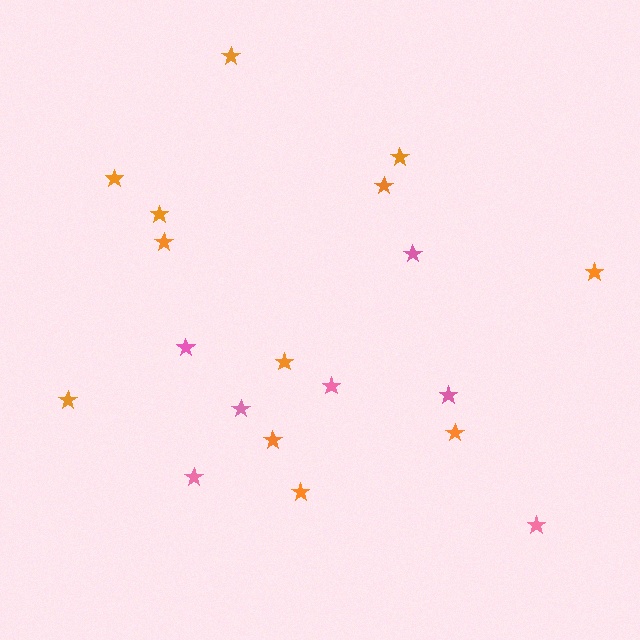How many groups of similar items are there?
There are 2 groups: one group of pink stars (7) and one group of orange stars (12).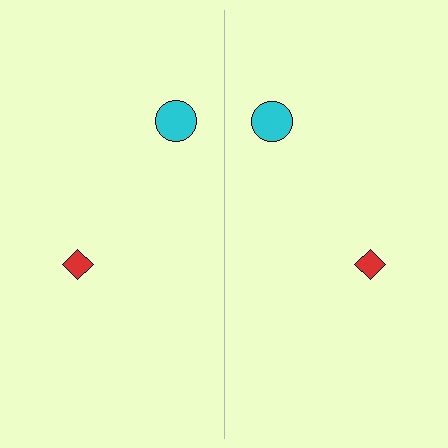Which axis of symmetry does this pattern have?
The pattern has a vertical axis of symmetry running through the center of the image.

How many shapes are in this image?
There are 4 shapes in this image.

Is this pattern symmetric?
Yes, this pattern has bilateral (reflection) symmetry.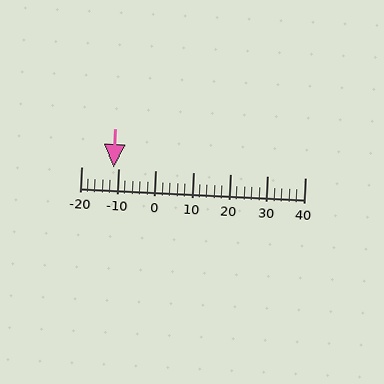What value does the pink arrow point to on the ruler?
The pink arrow points to approximately -11.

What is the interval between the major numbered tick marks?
The major tick marks are spaced 10 units apart.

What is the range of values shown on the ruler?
The ruler shows values from -20 to 40.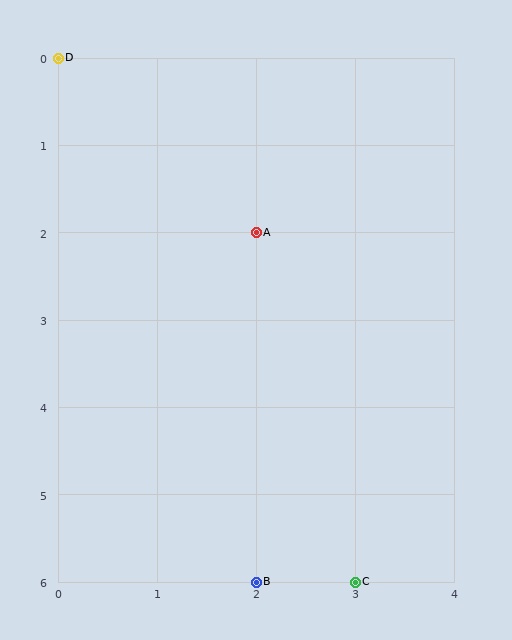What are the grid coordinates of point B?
Point B is at grid coordinates (2, 6).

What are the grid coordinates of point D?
Point D is at grid coordinates (0, 0).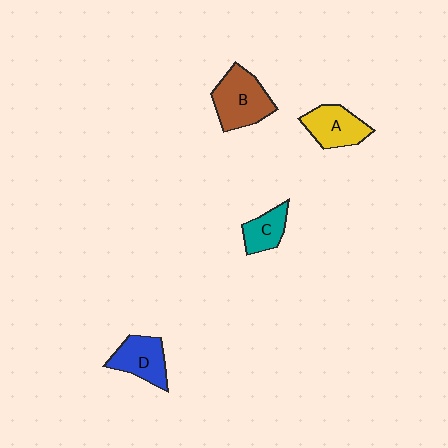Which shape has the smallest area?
Shape C (teal).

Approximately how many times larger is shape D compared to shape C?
Approximately 1.4 times.